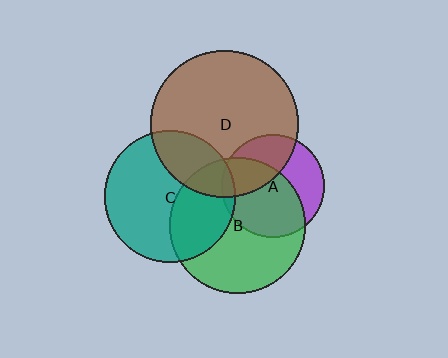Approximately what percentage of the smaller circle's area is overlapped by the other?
Approximately 20%.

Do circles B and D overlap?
Yes.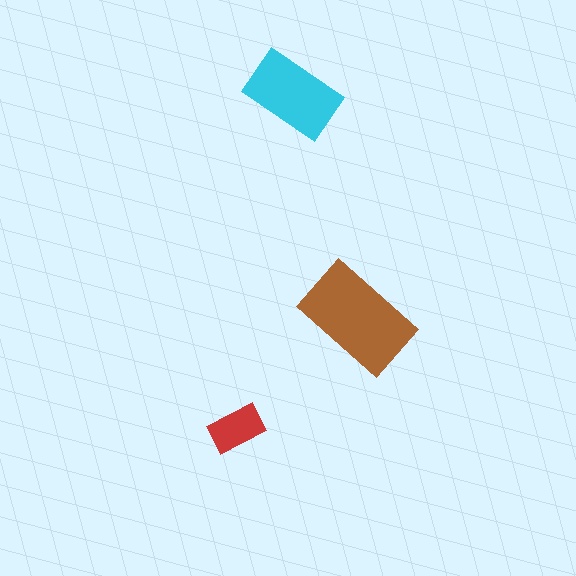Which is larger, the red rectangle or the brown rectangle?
The brown one.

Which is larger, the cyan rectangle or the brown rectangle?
The brown one.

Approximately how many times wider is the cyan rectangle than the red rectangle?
About 1.5 times wider.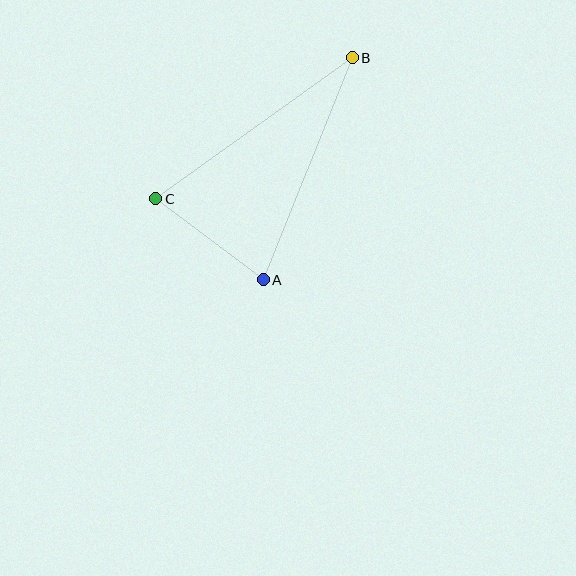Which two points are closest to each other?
Points A and C are closest to each other.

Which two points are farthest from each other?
Points B and C are farthest from each other.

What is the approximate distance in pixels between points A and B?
The distance between A and B is approximately 239 pixels.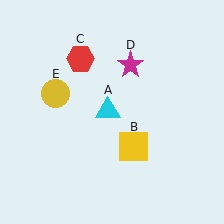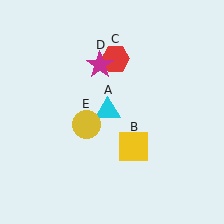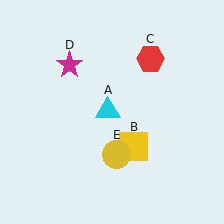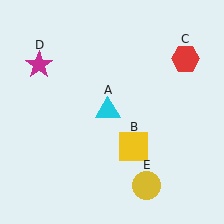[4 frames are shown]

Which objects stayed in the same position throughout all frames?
Cyan triangle (object A) and yellow square (object B) remained stationary.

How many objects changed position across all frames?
3 objects changed position: red hexagon (object C), magenta star (object D), yellow circle (object E).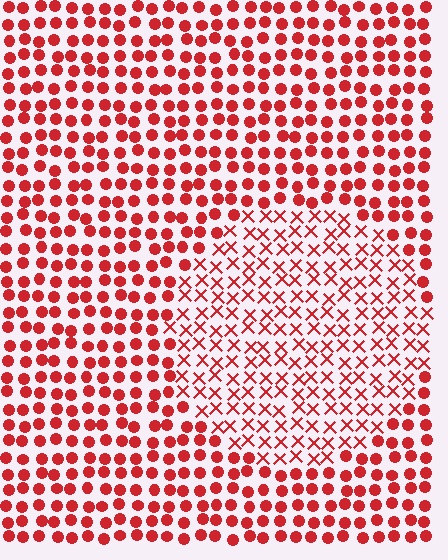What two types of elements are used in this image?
The image uses X marks inside the circle region and circles outside it.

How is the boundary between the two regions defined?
The boundary is defined by a change in element shape: X marks inside vs. circles outside. All elements share the same color and spacing.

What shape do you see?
I see a circle.